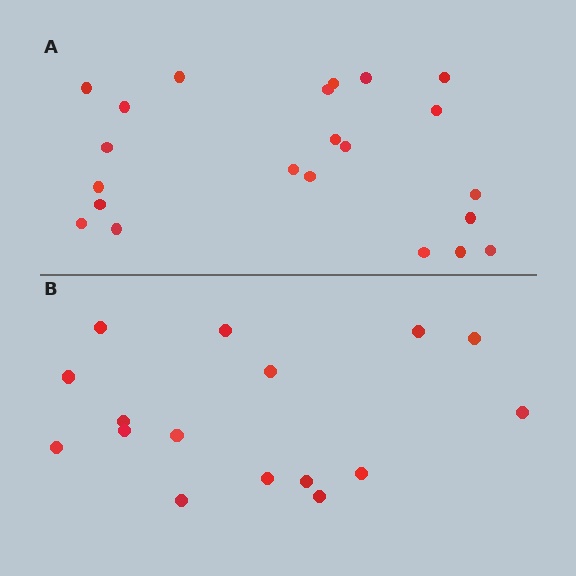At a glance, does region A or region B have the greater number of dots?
Region A (the top region) has more dots.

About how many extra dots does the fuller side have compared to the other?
Region A has about 6 more dots than region B.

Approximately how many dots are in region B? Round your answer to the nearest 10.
About 20 dots. (The exact count is 16, which rounds to 20.)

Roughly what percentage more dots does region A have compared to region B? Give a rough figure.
About 40% more.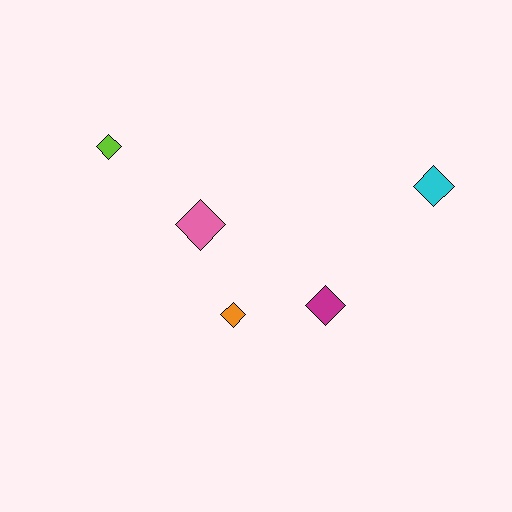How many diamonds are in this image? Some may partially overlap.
There are 5 diamonds.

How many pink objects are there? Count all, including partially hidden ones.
There is 1 pink object.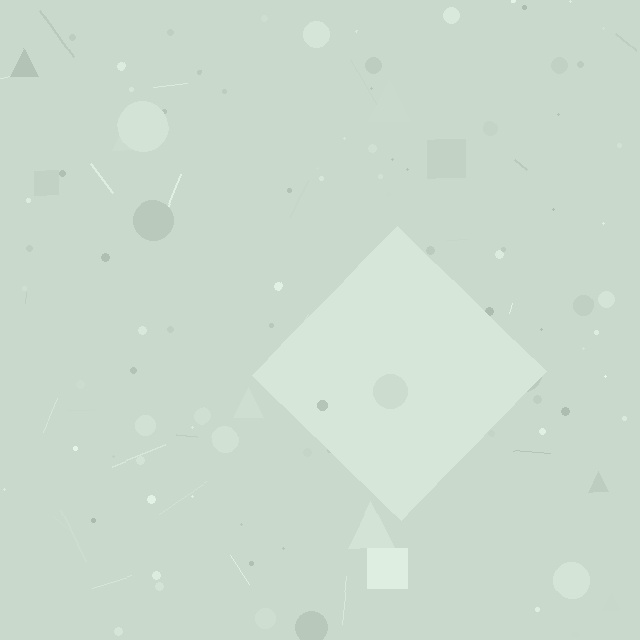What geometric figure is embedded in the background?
A diamond is embedded in the background.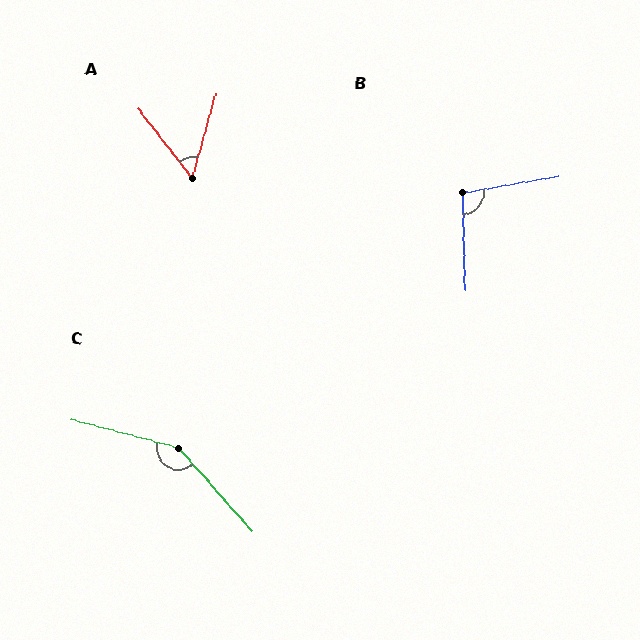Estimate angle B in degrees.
Approximately 99 degrees.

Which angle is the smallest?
A, at approximately 54 degrees.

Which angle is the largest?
C, at approximately 147 degrees.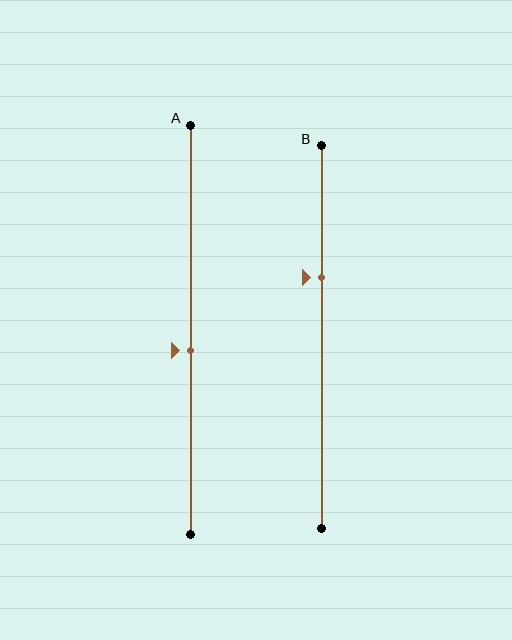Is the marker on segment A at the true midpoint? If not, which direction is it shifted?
No, the marker on segment A is shifted downward by about 5% of the segment length.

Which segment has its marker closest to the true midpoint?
Segment A has its marker closest to the true midpoint.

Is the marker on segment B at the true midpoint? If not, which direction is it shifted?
No, the marker on segment B is shifted upward by about 15% of the segment length.